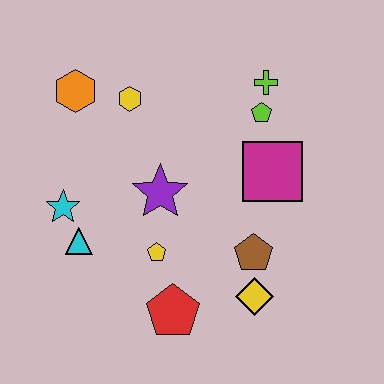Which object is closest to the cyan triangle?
The cyan star is closest to the cyan triangle.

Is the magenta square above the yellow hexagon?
No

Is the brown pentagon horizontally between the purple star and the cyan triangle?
No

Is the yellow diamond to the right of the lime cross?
No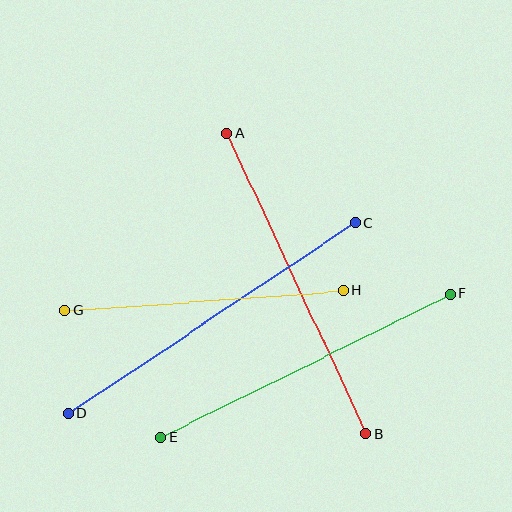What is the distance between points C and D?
The distance is approximately 345 pixels.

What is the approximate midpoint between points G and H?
The midpoint is at approximately (204, 301) pixels.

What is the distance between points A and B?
The distance is approximately 331 pixels.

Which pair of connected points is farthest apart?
Points C and D are farthest apart.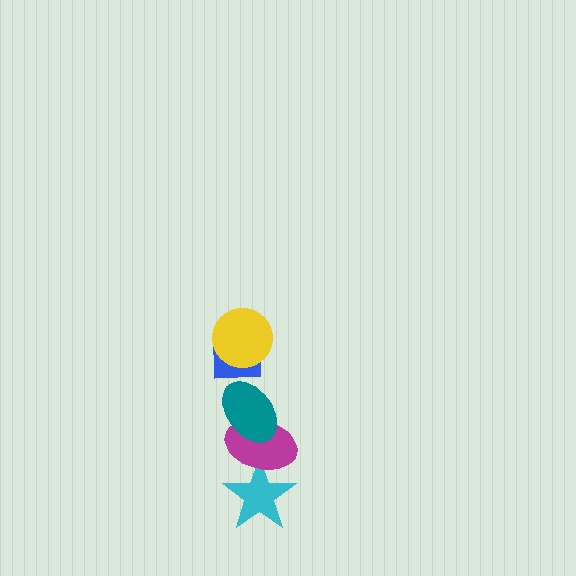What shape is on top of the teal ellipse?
The blue square is on top of the teal ellipse.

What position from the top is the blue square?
The blue square is 2nd from the top.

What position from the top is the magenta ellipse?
The magenta ellipse is 4th from the top.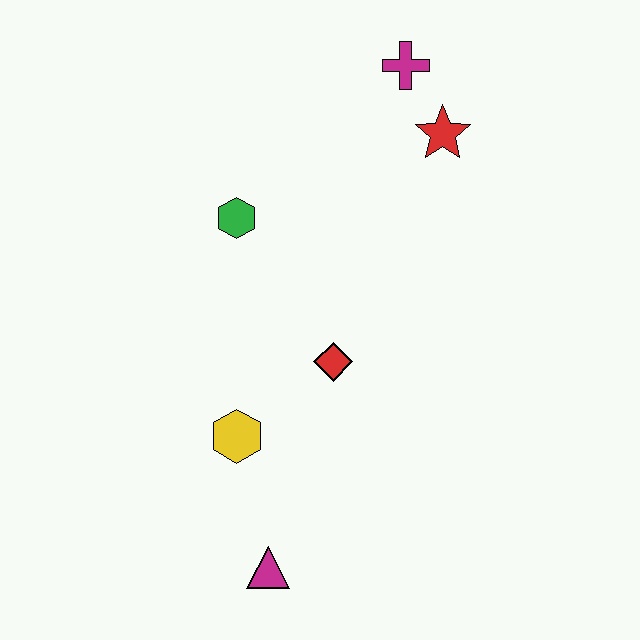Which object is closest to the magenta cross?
The red star is closest to the magenta cross.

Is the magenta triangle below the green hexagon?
Yes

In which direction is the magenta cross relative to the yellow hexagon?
The magenta cross is above the yellow hexagon.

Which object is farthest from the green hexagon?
The magenta triangle is farthest from the green hexagon.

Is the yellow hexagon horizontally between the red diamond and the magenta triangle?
No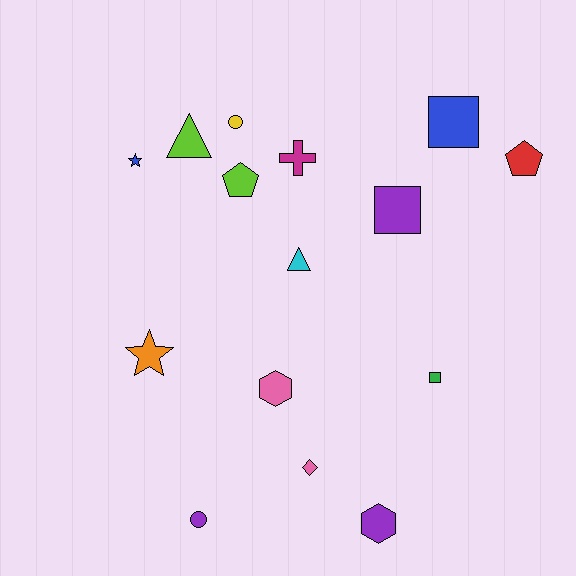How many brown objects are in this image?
There are no brown objects.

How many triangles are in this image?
There are 2 triangles.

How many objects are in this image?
There are 15 objects.